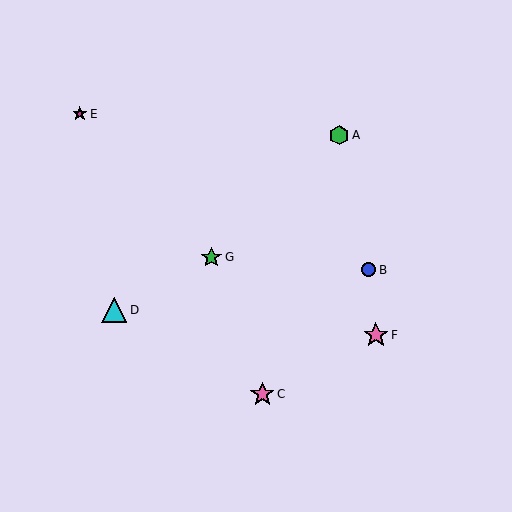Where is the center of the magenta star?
The center of the magenta star is at (80, 114).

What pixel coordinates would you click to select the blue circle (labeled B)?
Click at (369, 270) to select the blue circle B.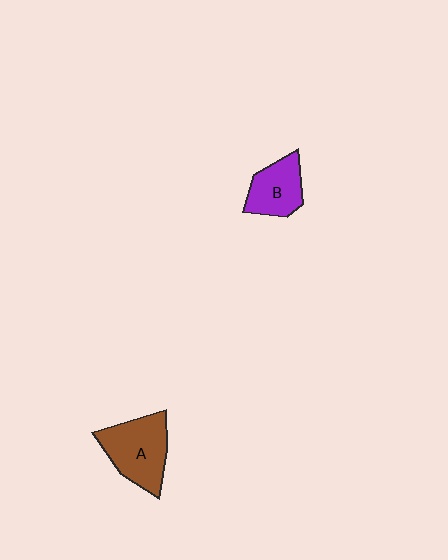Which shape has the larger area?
Shape A (brown).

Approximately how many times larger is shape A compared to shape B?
Approximately 1.4 times.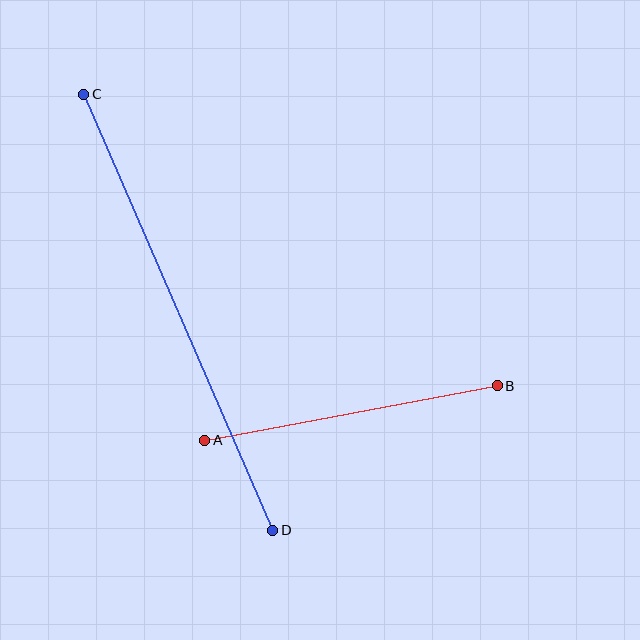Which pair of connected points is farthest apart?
Points C and D are farthest apart.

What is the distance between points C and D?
The distance is approximately 475 pixels.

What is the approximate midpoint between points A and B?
The midpoint is at approximately (351, 413) pixels.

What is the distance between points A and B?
The distance is approximately 298 pixels.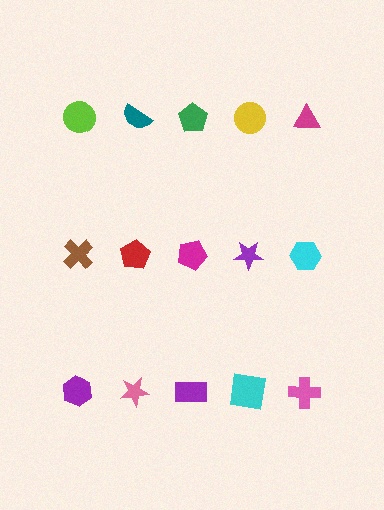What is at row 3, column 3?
A purple rectangle.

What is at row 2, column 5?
A cyan hexagon.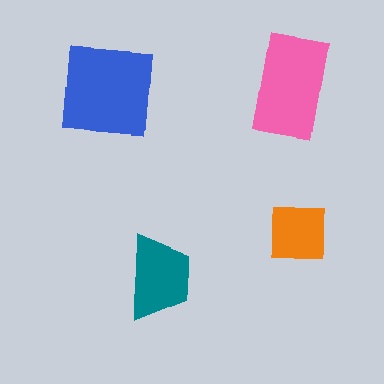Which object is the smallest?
The orange square.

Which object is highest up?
The pink rectangle is topmost.